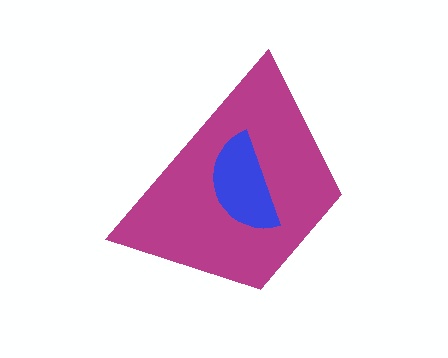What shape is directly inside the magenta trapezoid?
The blue semicircle.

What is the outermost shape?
The magenta trapezoid.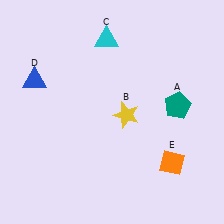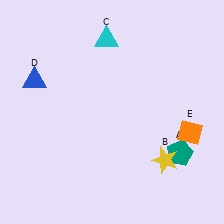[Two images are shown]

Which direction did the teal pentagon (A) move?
The teal pentagon (A) moved down.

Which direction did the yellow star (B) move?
The yellow star (B) moved down.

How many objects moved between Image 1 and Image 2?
3 objects moved between the two images.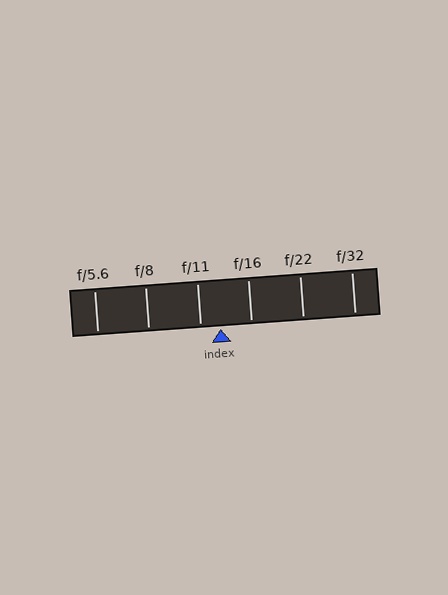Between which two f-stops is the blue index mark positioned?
The index mark is between f/11 and f/16.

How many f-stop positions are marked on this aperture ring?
There are 6 f-stop positions marked.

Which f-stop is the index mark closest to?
The index mark is closest to f/11.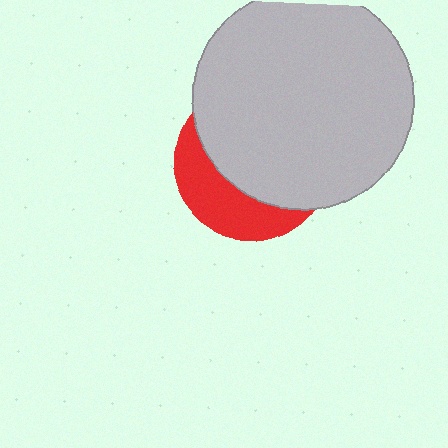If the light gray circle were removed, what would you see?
You would see the complete red circle.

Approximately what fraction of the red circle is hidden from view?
Roughly 66% of the red circle is hidden behind the light gray circle.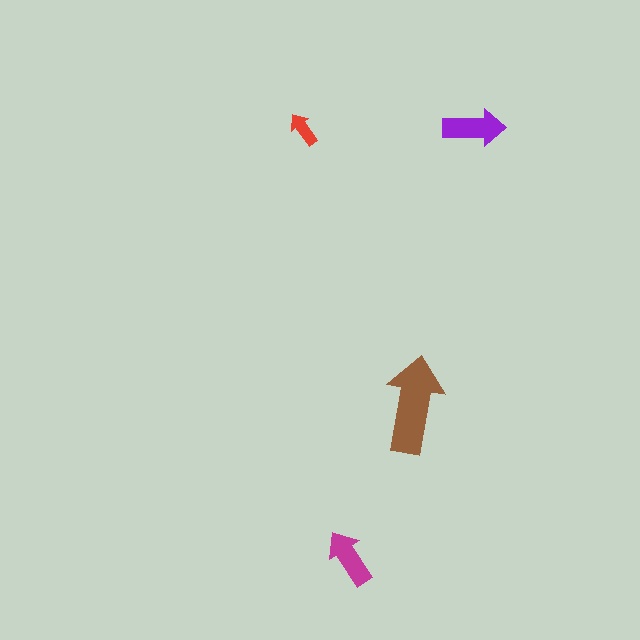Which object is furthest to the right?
The purple arrow is rightmost.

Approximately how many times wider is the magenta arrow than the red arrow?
About 1.5 times wider.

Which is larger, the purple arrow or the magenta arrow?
The purple one.